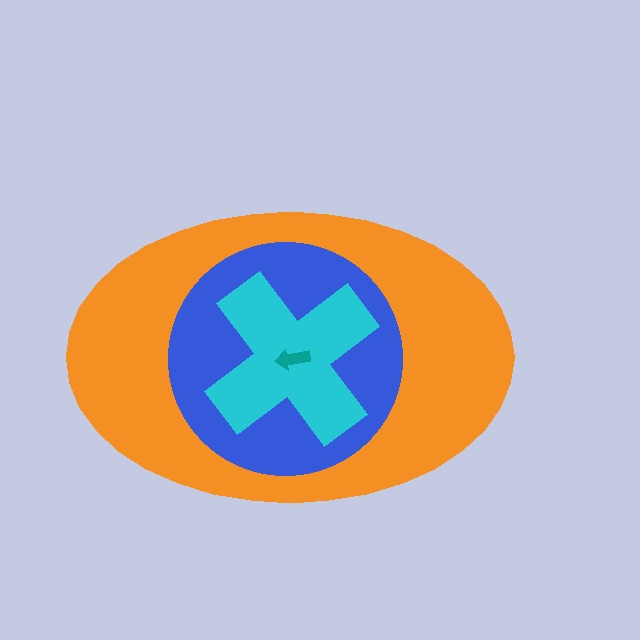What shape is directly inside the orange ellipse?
The blue circle.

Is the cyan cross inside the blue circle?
Yes.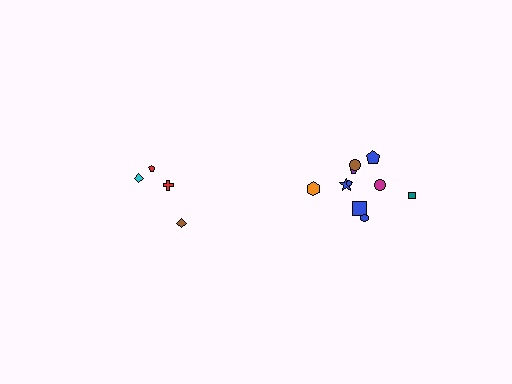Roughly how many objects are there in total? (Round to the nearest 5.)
Roughly 15 objects in total.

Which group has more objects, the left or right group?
The right group.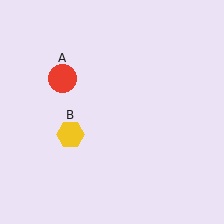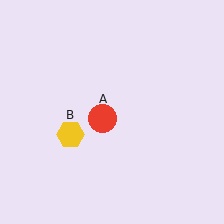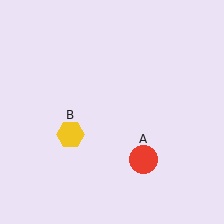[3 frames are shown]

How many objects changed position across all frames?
1 object changed position: red circle (object A).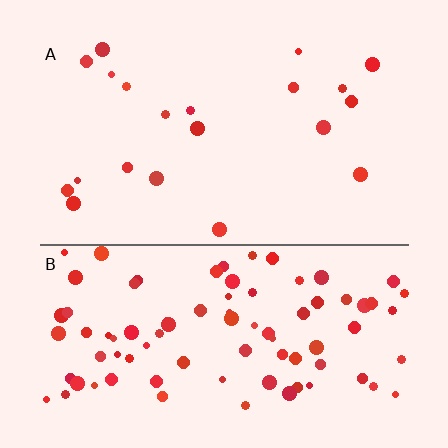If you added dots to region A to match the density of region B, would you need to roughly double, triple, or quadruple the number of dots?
Approximately quadruple.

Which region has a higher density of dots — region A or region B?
B (the bottom).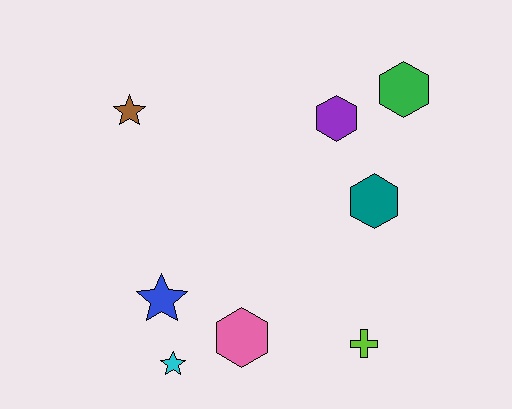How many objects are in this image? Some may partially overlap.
There are 8 objects.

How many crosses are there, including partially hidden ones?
There is 1 cross.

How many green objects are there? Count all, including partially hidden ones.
There is 1 green object.